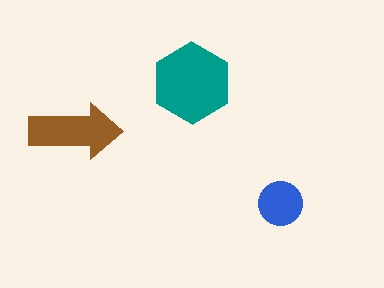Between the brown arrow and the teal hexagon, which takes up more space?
The teal hexagon.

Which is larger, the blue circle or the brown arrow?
The brown arrow.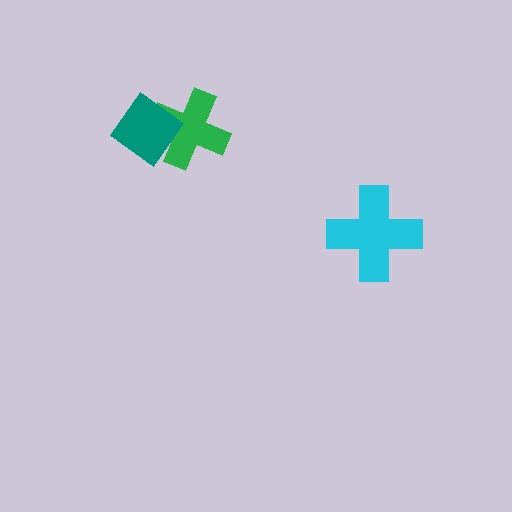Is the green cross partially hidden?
Yes, it is partially covered by another shape.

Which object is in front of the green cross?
The teal diamond is in front of the green cross.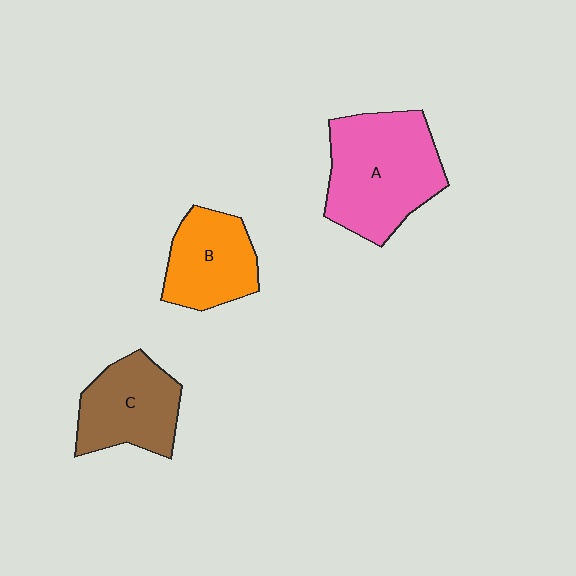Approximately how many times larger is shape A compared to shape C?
Approximately 1.5 times.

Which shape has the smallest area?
Shape B (orange).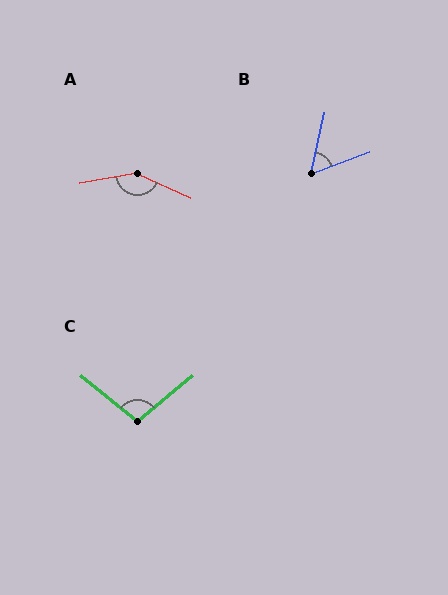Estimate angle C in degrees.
Approximately 102 degrees.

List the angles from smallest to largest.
B (57°), C (102°), A (147°).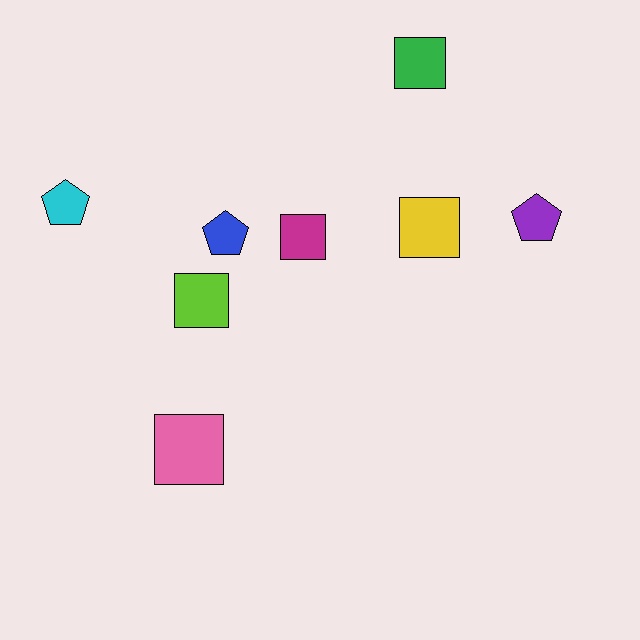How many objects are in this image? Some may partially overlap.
There are 8 objects.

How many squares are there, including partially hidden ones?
There are 5 squares.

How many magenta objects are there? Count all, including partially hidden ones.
There is 1 magenta object.